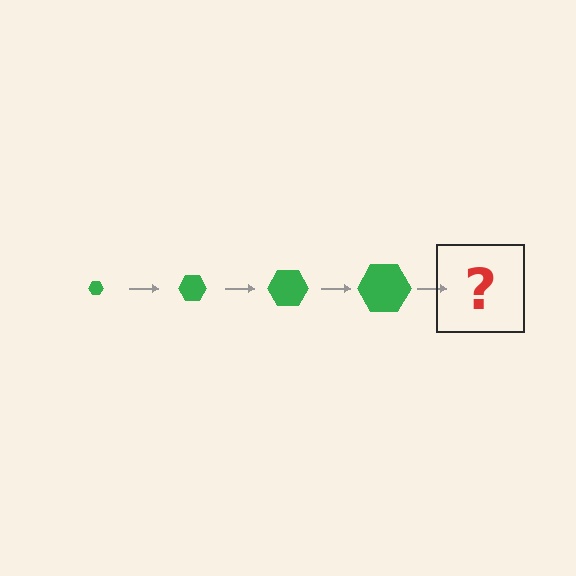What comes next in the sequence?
The next element should be a green hexagon, larger than the previous one.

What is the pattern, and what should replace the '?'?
The pattern is that the hexagon gets progressively larger each step. The '?' should be a green hexagon, larger than the previous one.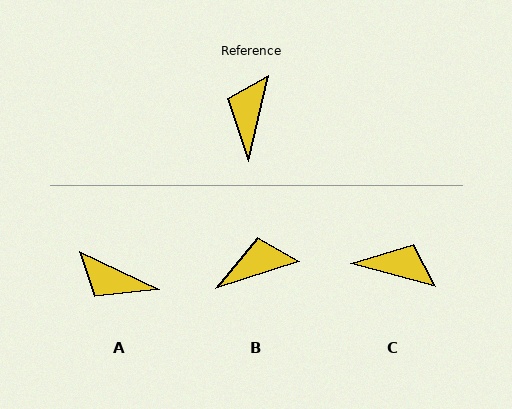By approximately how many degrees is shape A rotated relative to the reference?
Approximately 78 degrees counter-clockwise.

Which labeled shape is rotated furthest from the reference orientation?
C, about 92 degrees away.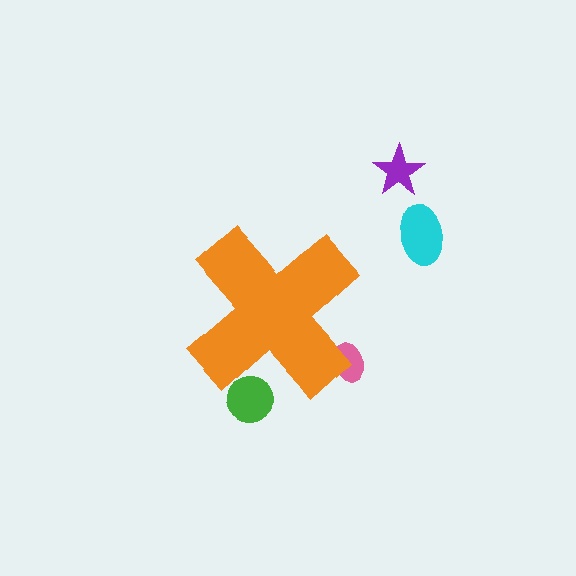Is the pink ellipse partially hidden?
Yes, the pink ellipse is partially hidden behind the orange cross.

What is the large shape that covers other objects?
An orange cross.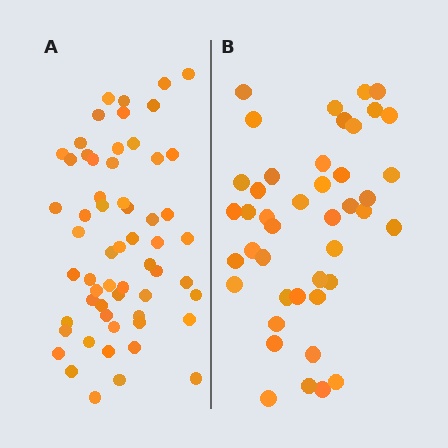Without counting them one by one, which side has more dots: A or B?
Region A (the left region) has more dots.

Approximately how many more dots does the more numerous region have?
Region A has approximately 15 more dots than region B.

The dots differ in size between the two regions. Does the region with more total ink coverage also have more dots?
No. Region B has more total ink coverage because its dots are larger, but region A actually contains more individual dots. Total area can be misleading — the number of items is what matters here.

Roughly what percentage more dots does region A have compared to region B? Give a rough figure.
About 35% more.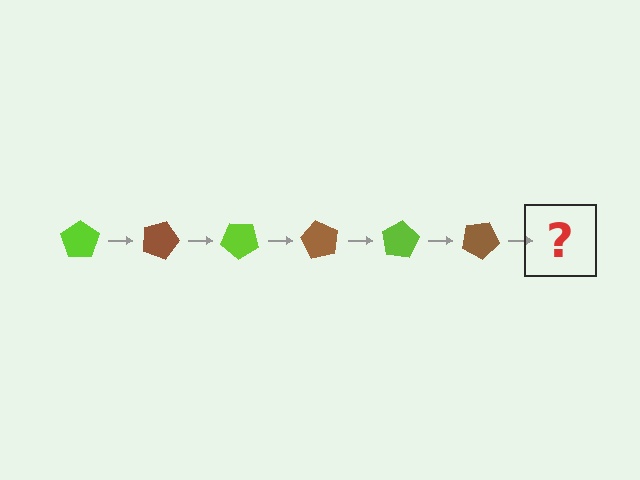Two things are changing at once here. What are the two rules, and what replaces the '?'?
The two rules are that it rotates 20 degrees each step and the color cycles through lime and brown. The '?' should be a lime pentagon, rotated 120 degrees from the start.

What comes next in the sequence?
The next element should be a lime pentagon, rotated 120 degrees from the start.